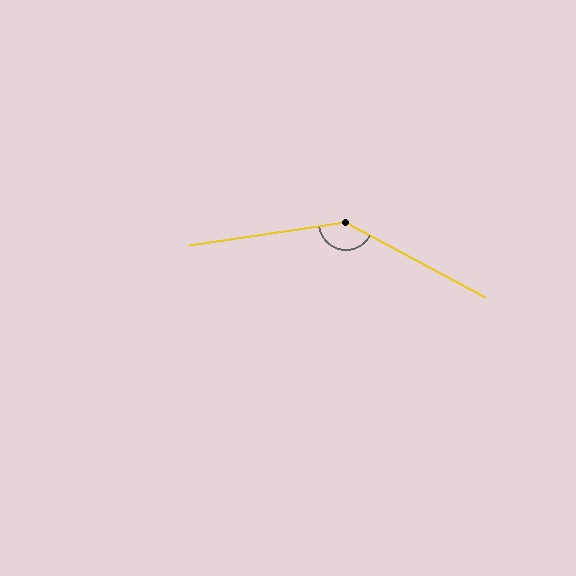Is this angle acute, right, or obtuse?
It is obtuse.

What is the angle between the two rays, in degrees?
Approximately 144 degrees.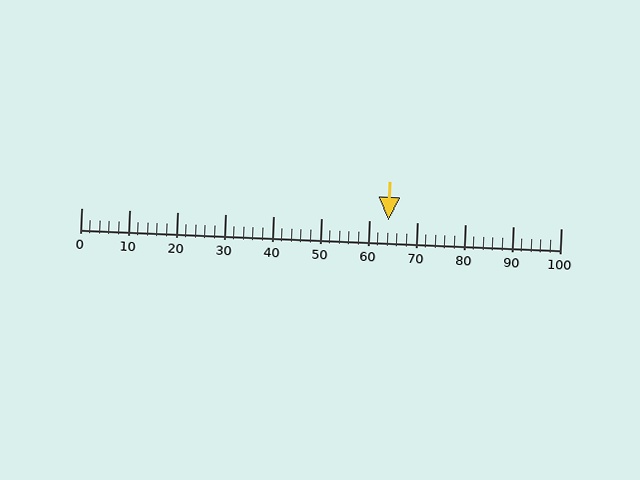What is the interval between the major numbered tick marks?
The major tick marks are spaced 10 units apart.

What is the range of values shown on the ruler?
The ruler shows values from 0 to 100.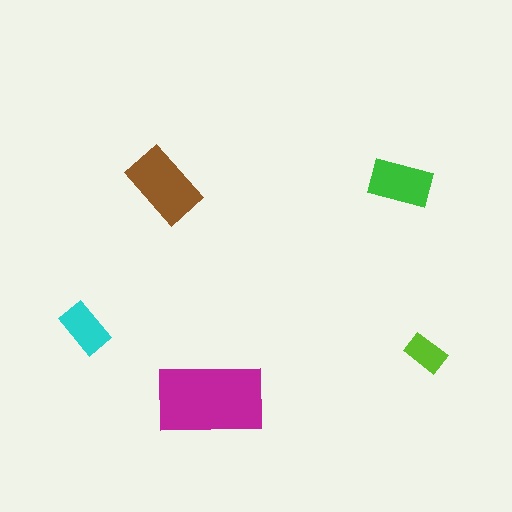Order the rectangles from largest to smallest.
the magenta one, the brown one, the green one, the cyan one, the lime one.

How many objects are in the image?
There are 5 objects in the image.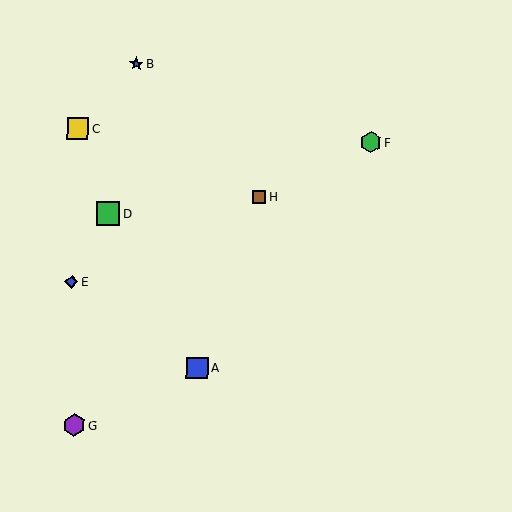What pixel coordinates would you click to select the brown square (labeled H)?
Click at (259, 197) to select the brown square H.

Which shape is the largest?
The green square (labeled D) is the largest.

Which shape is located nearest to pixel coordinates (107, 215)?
The green square (labeled D) at (108, 214) is nearest to that location.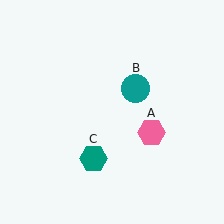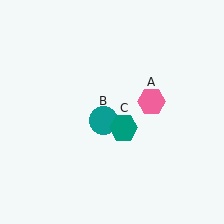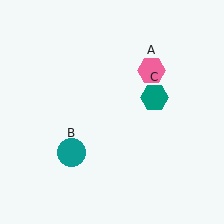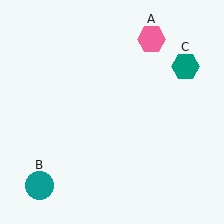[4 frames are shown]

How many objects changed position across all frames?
3 objects changed position: pink hexagon (object A), teal circle (object B), teal hexagon (object C).